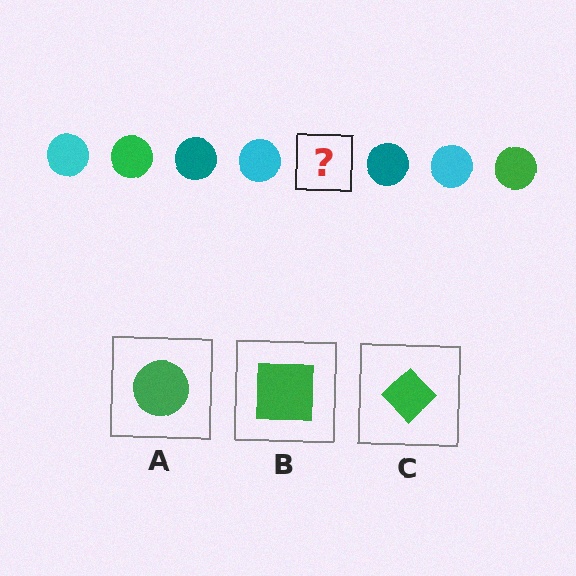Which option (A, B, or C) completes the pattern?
A.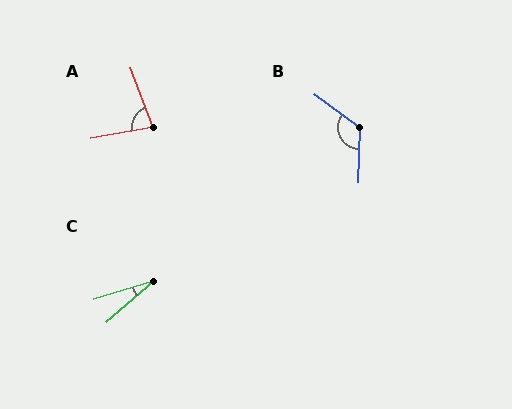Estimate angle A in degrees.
Approximately 79 degrees.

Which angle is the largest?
B, at approximately 124 degrees.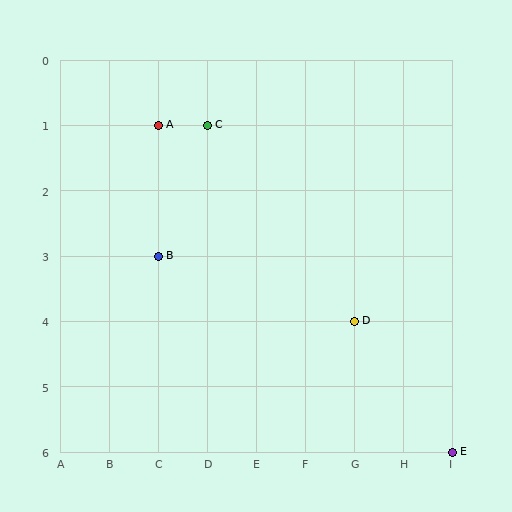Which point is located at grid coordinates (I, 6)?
Point E is at (I, 6).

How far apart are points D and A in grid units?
Points D and A are 4 columns and 3 rows apart (about 5.0 grid units diagonally).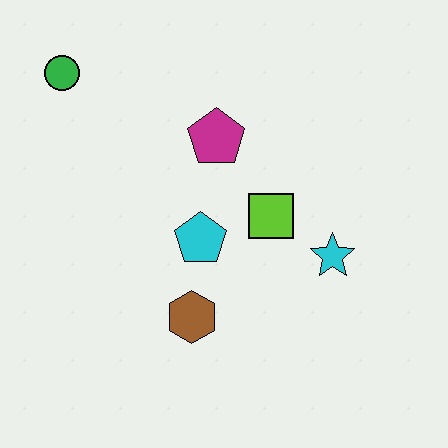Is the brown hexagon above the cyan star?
No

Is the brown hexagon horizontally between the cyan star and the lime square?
No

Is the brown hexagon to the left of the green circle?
No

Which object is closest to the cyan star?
The lime square is closest to the cyan star.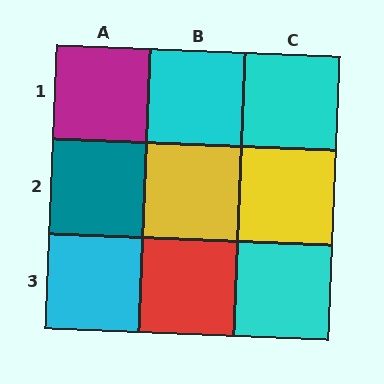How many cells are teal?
1 cell is teal.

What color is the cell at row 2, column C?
Yellow.